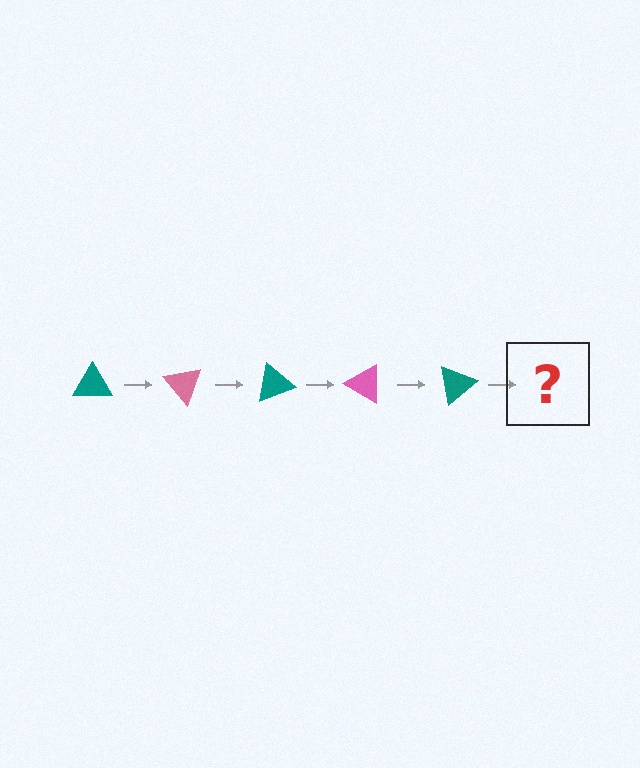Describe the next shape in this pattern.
It should be a pink triangle, rotated 250 degrees from the start.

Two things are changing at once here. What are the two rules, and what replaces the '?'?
The two rules are that it rotates 50 degrees each step and the color cycles through teal and pink. The '?' should be a pink triangle, rotated 250 degrees from the start.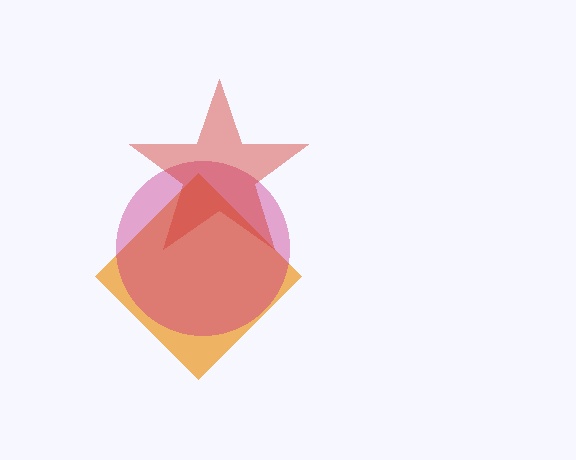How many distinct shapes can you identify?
There are 3 distinct shapes: an orange diamond, a magenta circle, a red star.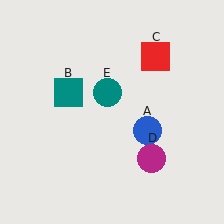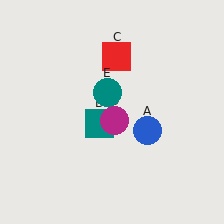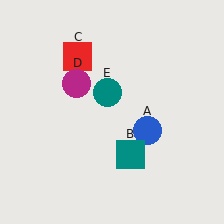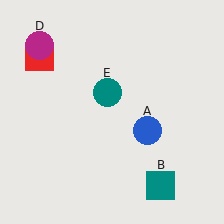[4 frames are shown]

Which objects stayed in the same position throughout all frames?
Blue circle (object A) and teal circle (object E) remained stationary.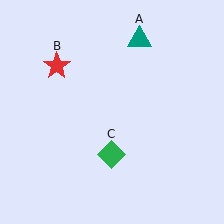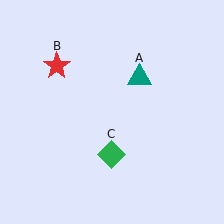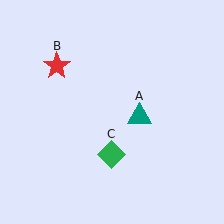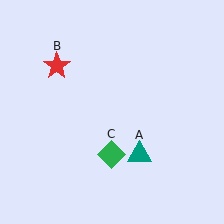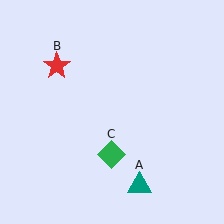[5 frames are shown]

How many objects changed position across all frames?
1 object changed position: teal triangle (object A).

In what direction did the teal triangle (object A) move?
The teal triangle (object A) moved down.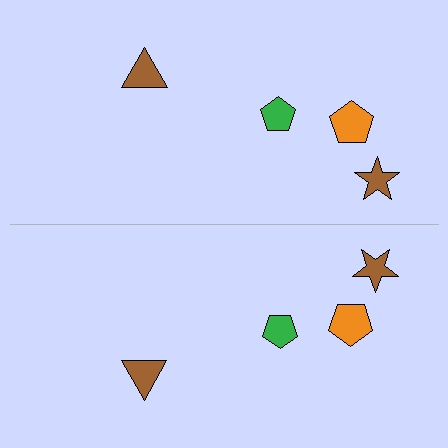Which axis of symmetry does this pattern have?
The pattern has a horizontal axis of symmetry running through the center of the image.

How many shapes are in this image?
There are 8 shapes in this image.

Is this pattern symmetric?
Yes, this pattern has bilateral (reflection) symmetry.